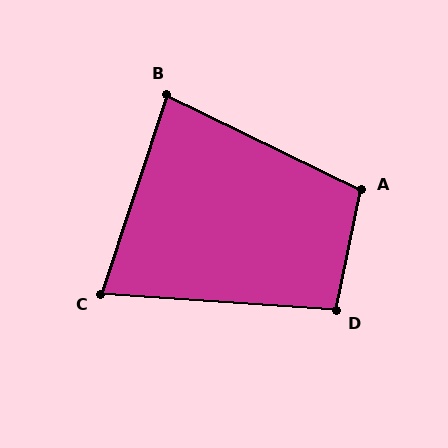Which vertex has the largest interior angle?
A, at approximately 104 degrees.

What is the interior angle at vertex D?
Approximately 98 degrees (obtuse).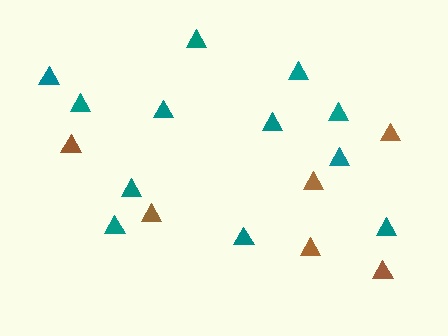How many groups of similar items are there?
There are 2 groups: one group of brown triangles (6) and one group of teal triangles (12).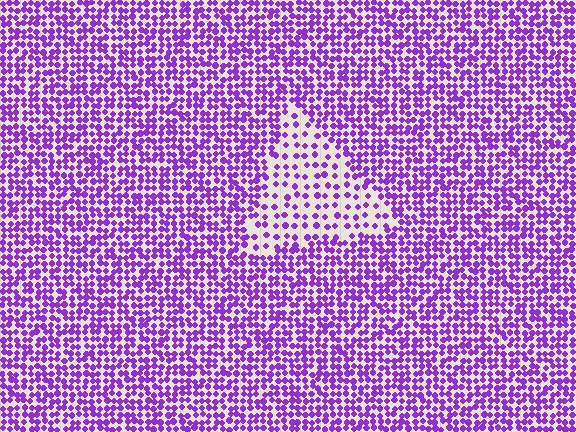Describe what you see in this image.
The image contains small purple elements arranged at two different densities. A triangle-shaped region is visible where the elements are less densely packed than the surrounding area.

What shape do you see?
I see a triangle.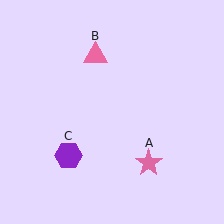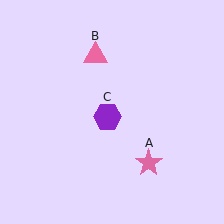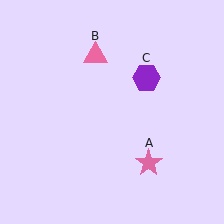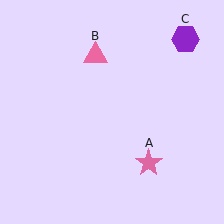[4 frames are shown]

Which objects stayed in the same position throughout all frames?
Pink star (object A) and pink triangle (object B) remained stationary.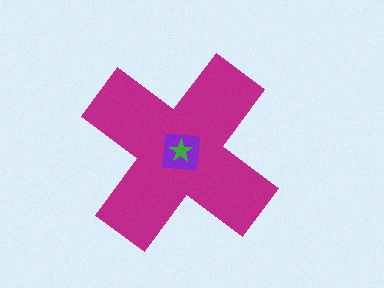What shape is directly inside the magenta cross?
The purple square.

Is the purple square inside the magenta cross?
Yes.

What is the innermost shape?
The green star.